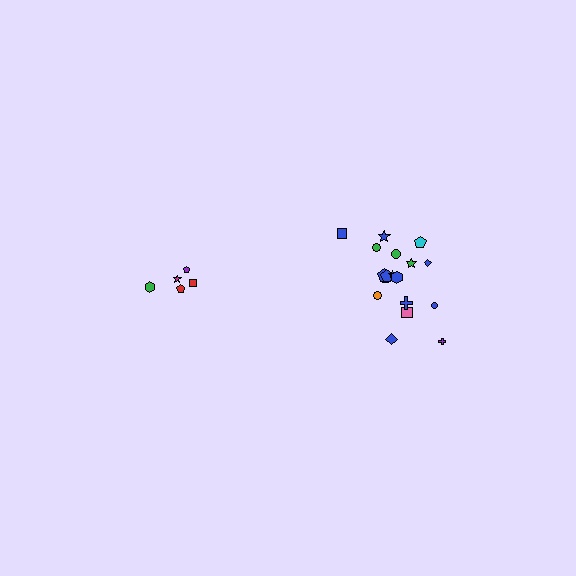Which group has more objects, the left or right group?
The right group.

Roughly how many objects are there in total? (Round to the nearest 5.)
Roughly 25 objects in total.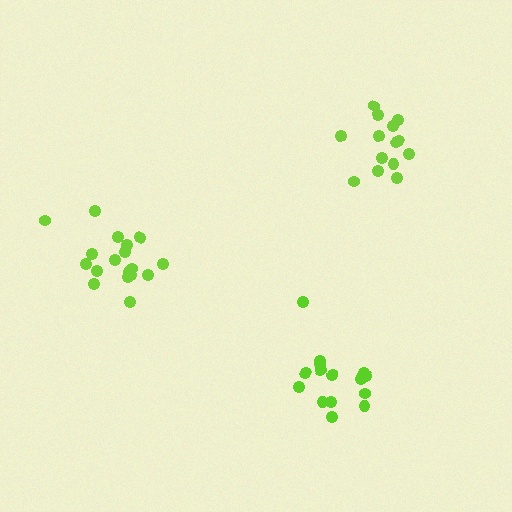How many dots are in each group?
Group 1: 18 dots, Group 2: 14 dots, Group 3: 15 dots (47 total).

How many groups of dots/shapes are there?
There are 3 groups.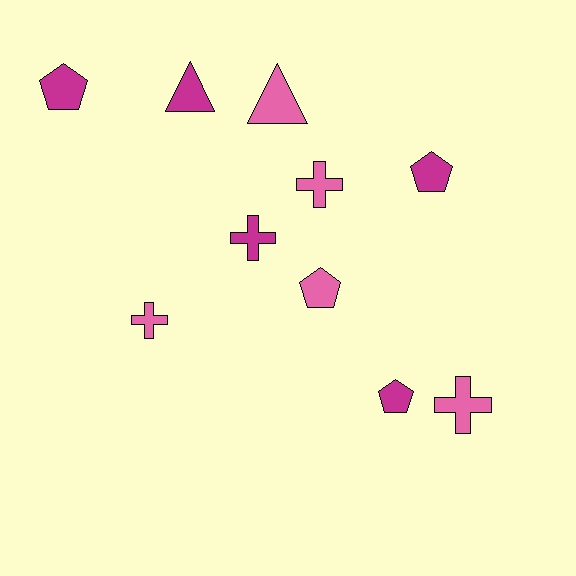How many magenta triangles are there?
There is 1 magenta triangle.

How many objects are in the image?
There are 10 objects.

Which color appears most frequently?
Pink, with 5 objects.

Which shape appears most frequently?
Pentagon, with 4 objects.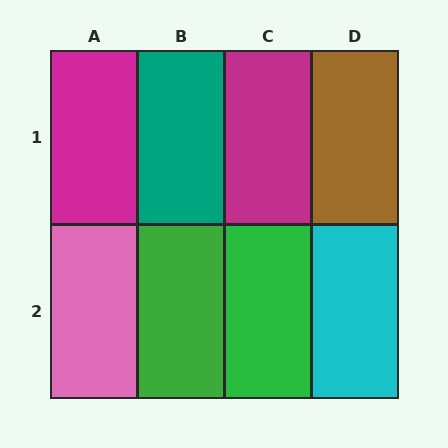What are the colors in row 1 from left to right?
Magenta, teal, magenta, brown.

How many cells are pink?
1 cell is pink.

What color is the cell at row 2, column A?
Pink.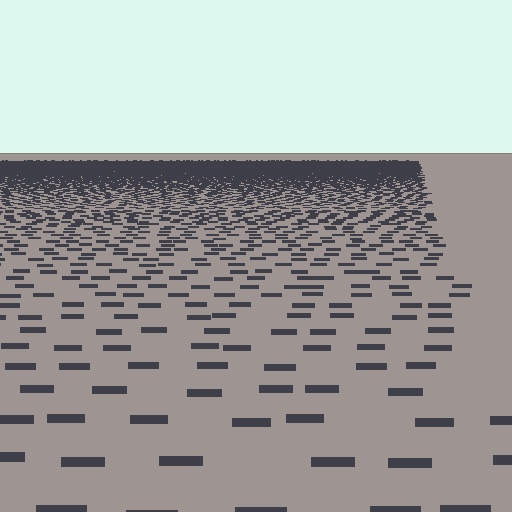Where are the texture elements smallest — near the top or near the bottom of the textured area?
Near the top.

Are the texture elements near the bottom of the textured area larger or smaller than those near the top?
Larger. Near the bottom, elements are closer to the viewer and appear at a bigger on-screen size.